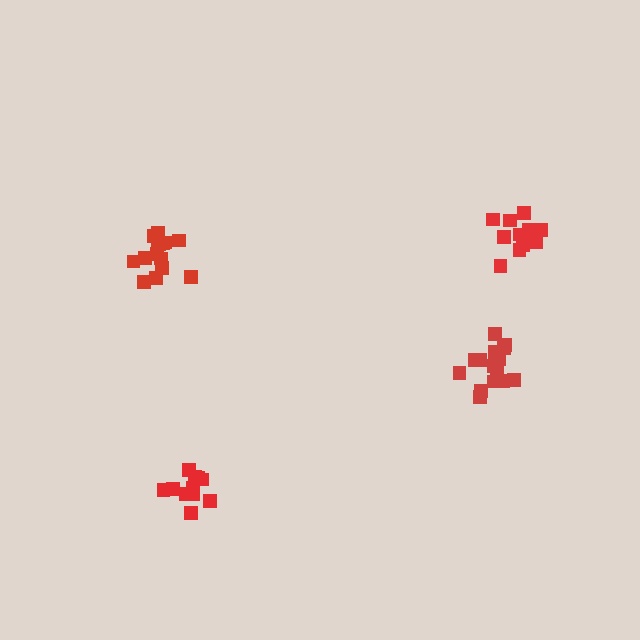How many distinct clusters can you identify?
There are 4 distinct clusters.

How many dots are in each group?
Group 1: 12 dots, Group 2: 12 dots, Group 3: 15 dots, Group 4: 16 dots (55 total).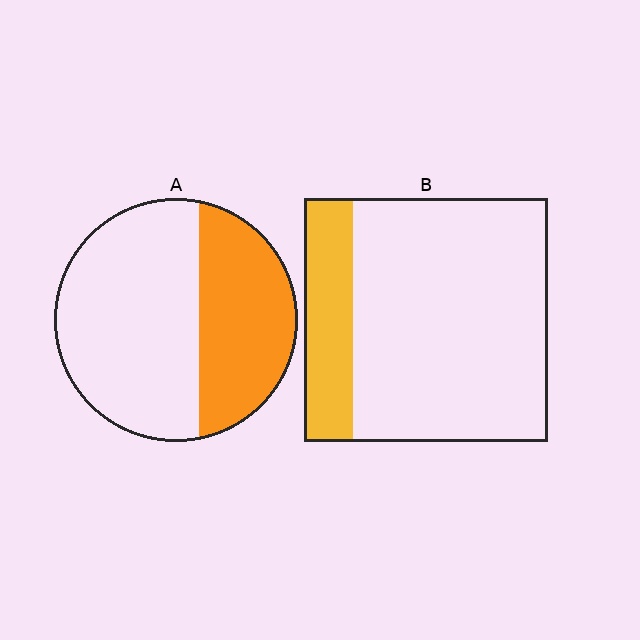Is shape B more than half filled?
No.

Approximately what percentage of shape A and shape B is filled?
A is approximately 40% and B is approximately 20%.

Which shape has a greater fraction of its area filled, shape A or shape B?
Shape A.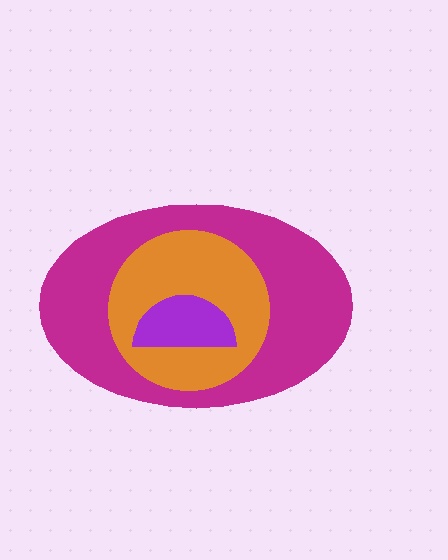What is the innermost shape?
The purple semicircle.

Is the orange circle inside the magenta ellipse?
Yes.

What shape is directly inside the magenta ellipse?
The orange circle.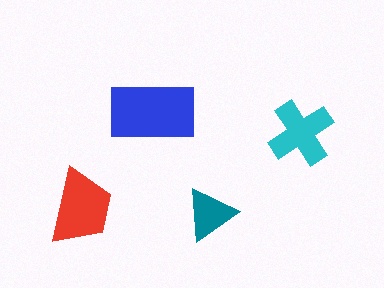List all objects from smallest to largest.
The teal triangle, the cyan cross, the red trapezoid, the blue rectangle.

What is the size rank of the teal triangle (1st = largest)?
4th.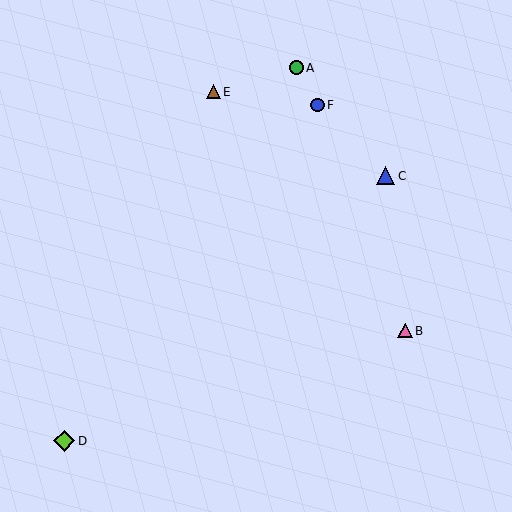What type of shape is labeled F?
Shape F is a blue circle.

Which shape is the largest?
The lime diamond (labeled D) is the largest.